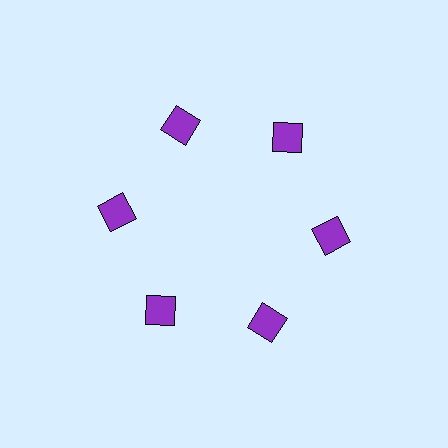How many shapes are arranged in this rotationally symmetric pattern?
There are 6 shapes, arranged in 6 groups of 1.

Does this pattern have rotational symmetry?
Yes, this pattern has 6-fold rotational symmetry. It looks the same after rotating 60 degrees around the center.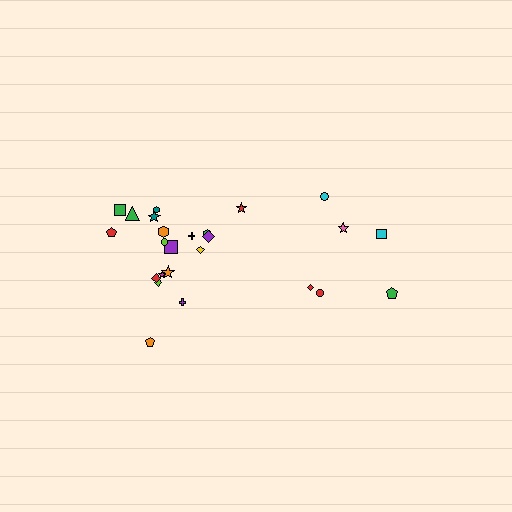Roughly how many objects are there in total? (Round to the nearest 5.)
Roughly 25 objects in total.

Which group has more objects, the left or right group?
The left group.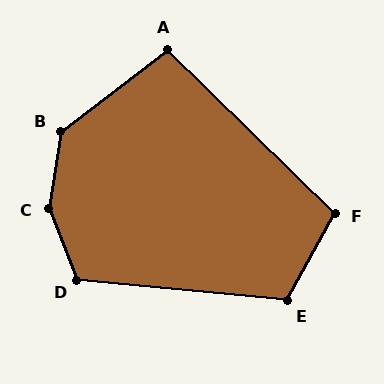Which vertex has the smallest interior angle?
A, at approximately 98 degrees.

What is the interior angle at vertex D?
Approximately 117 degrees (obtuse).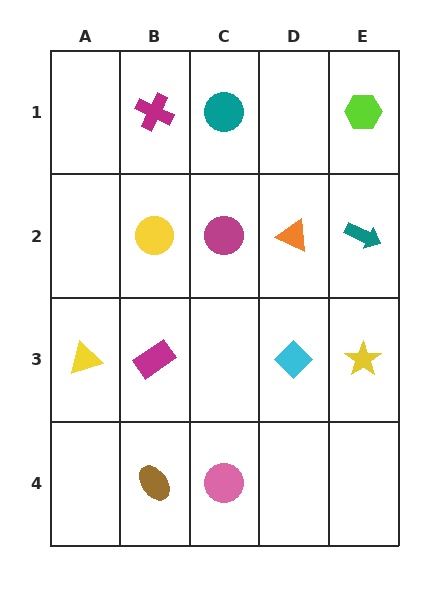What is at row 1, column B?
A magenta cross.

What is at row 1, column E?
A lime hexagon.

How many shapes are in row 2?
4 shapes.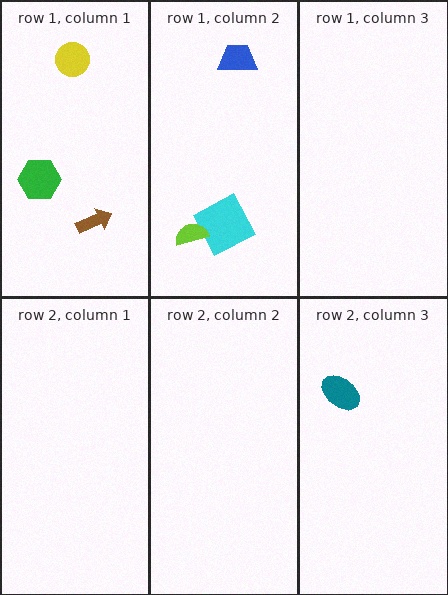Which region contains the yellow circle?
The row 1, column 1 region.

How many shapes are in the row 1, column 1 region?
3.